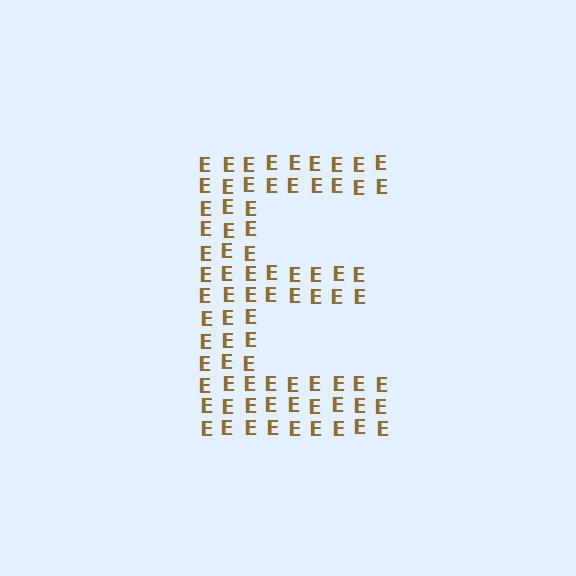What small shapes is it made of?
It is made of small letter E's.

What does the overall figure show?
The overall figure shows the letter E.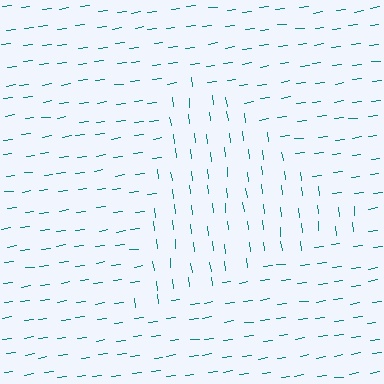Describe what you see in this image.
The image is filled with small teal line segments. A triangle region in the image has lines oriented differently from the surrounding lines, creating a visible texture boundary.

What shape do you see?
I see a triangle.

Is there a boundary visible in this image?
Yes, there is a texture boundary formed by a change in line orientation.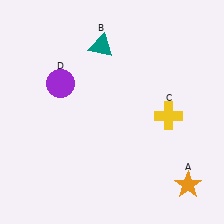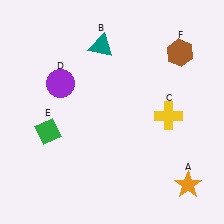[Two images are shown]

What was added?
A green diamond (E), a brown hexagon (F) were added in Image 2.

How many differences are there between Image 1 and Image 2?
There are 2 differences between the two images.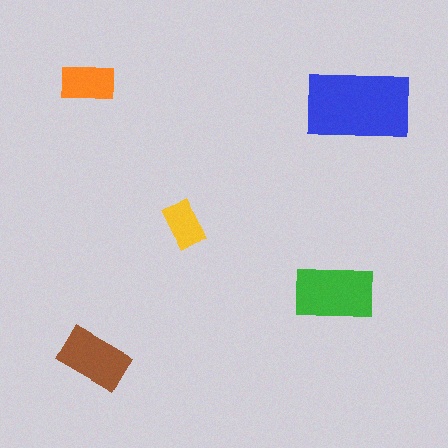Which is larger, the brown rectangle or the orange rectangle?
The brown one.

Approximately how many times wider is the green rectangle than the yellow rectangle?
About 1.5 times wider.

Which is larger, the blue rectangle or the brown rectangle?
The blue one.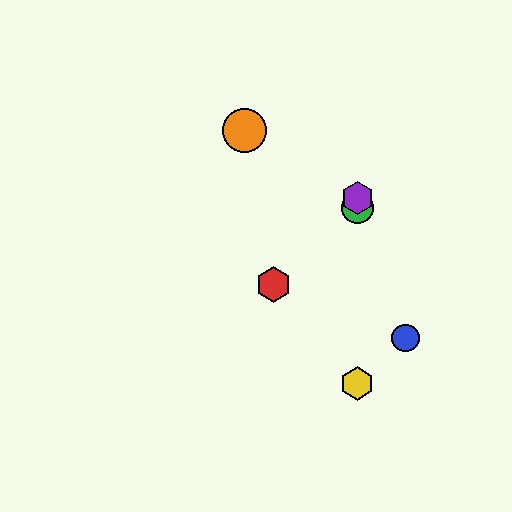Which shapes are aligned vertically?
The green circle, the yellow hexagon, the purple hexagon are aligned vertically.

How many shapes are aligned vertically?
3 shapes (the green circle, the yellow hexagon, the purple hexagon) are aligned vertically.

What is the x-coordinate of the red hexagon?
The red hexagon is at x≈274.